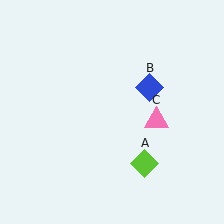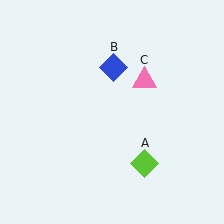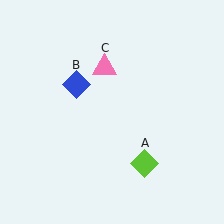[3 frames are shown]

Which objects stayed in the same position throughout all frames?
Lime diamond (object A) remained stationary.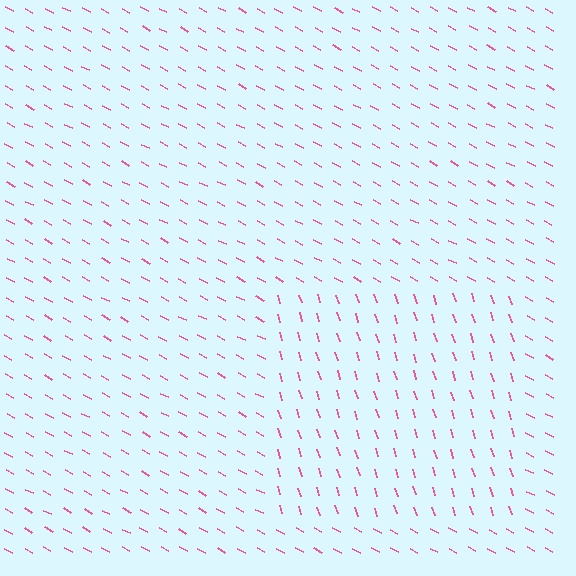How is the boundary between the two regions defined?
The boundary is defined purely by a change in line orientation (approximately 45 degrees difference). All lines are the same color and thickness.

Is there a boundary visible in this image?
Yes, there is a texture boundary formed by a change in line orientation.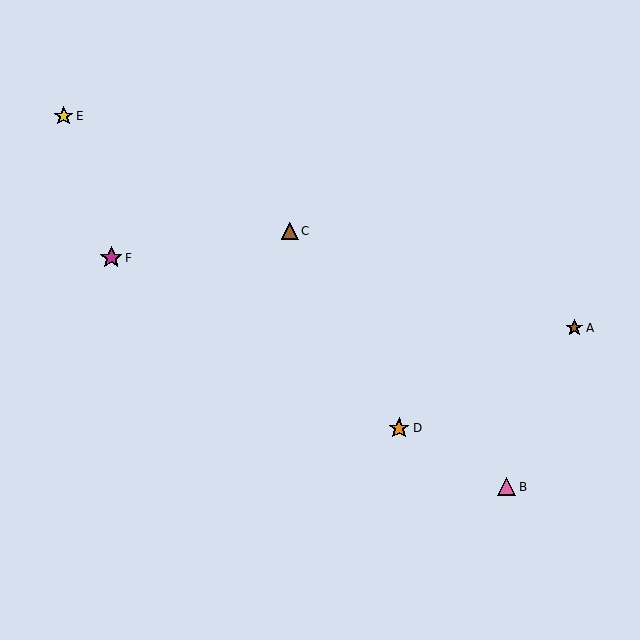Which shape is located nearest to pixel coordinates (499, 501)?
The pink triangle (labeled B) at (507, 487) is nearest to that location.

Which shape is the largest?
The magenta star (labeled F) is the largest.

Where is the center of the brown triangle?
The center of the brown triangle is at (290, 231).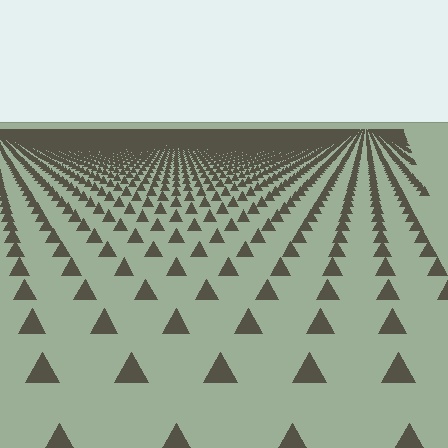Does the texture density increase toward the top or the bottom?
Density increases toward the top.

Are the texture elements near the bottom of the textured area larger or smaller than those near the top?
Larger. Near the bottom, elements are closer to the viewer and appear at a bigger on-screen size.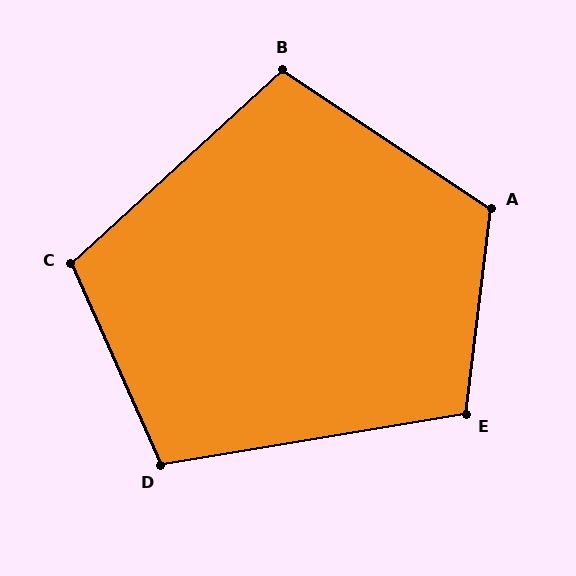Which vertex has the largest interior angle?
A, at approximately 117 degrees.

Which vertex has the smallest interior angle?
B, at approximately 104 degrees.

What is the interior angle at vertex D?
Approximately 104 degrees (obtuse).